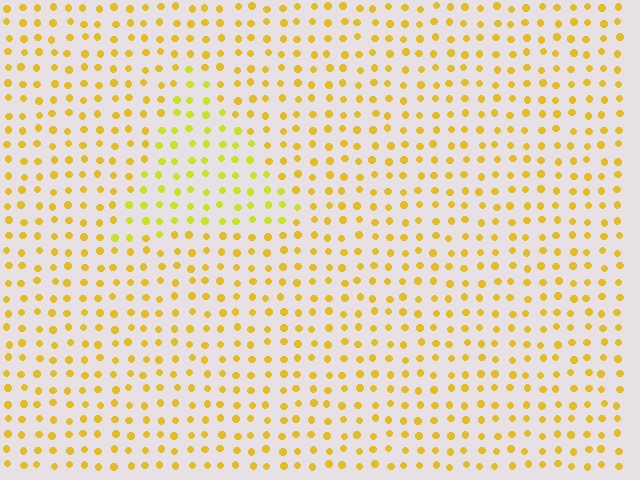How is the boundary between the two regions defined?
The boundary is defined purely by a slight shift in hue (about 22 degrees). Spacing, size, and orientation are identical on both sides.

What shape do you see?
I see a triangle.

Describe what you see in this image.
The image is filled with small yellow elements in a uniform arrangement. A triangle-shaped region is visible where the elements are tinted to a slightly different hue, forming a subtle color boundary.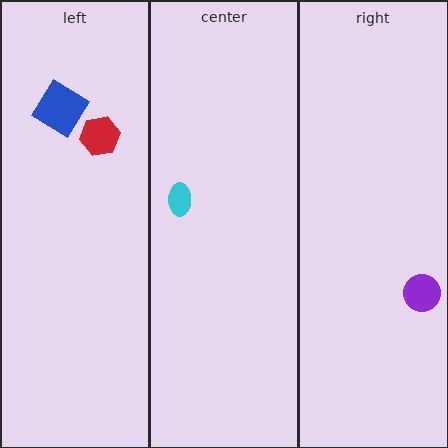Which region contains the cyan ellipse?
The center region.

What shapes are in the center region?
The cyan ellipse.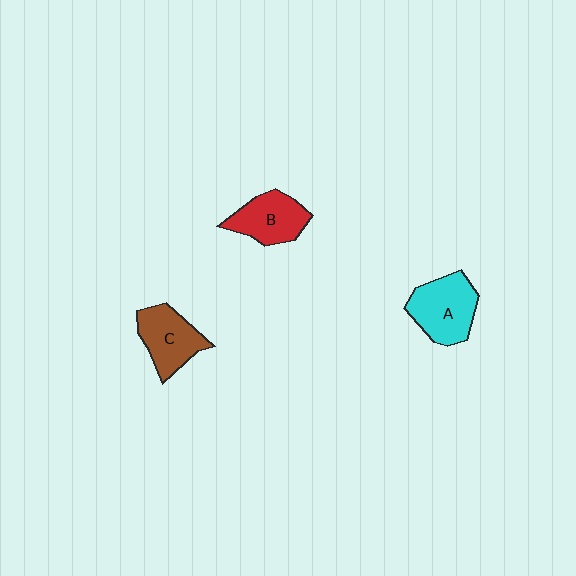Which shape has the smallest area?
Shape B (red).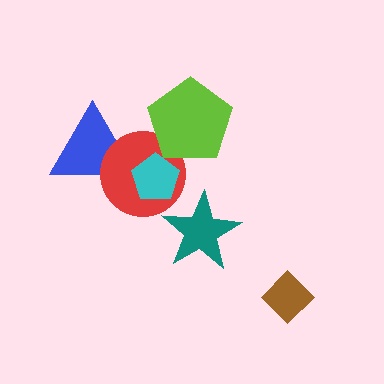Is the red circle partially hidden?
Yes, it is partially covered by another shape.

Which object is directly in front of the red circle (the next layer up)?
The lime pentagon is directly in front of the red circle.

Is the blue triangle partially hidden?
Yes, it is partially covered by another shape.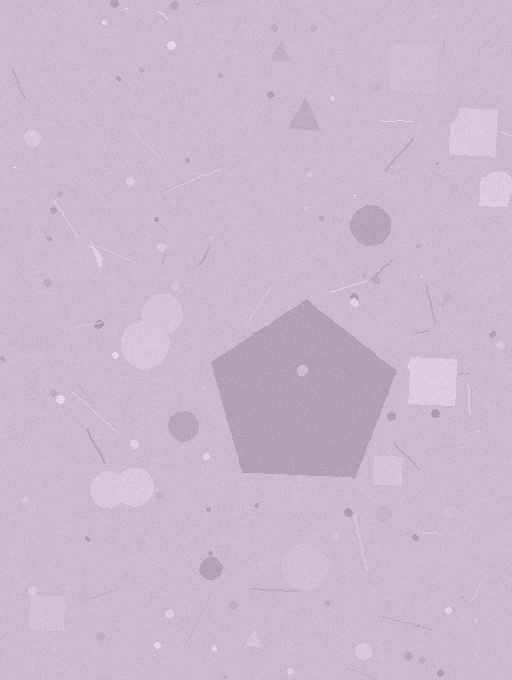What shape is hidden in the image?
A pentagon is hidden in the image.